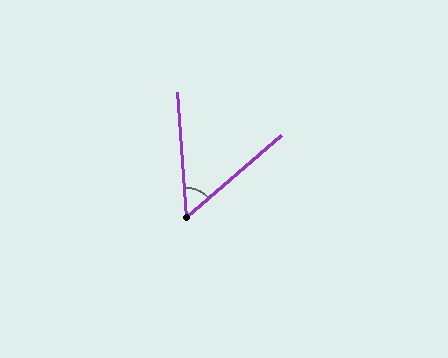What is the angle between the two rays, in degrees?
Approximately 54 degrees.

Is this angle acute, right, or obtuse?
It is acute.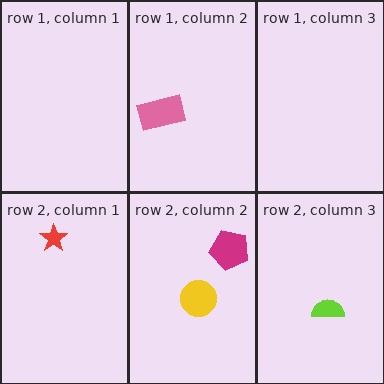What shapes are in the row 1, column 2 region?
The pink rectangle.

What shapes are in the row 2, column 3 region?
The lime semicircle.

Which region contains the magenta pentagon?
The row 2, column 2 region.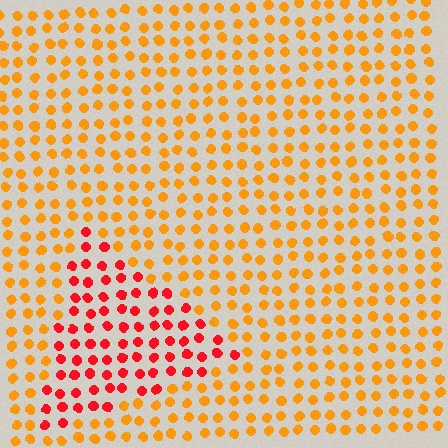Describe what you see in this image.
The image is filled with small orange elements in a uniform arrangement. A triangle-shaped region is visible where the elements are tinted to a slightly different hue, forming a subtle color boundary.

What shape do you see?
I see a triangle.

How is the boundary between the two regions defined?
The boundary is defined purely by a slight shift in hue (about 40 degrees). Spacing, size, and orientation are identical on both sides.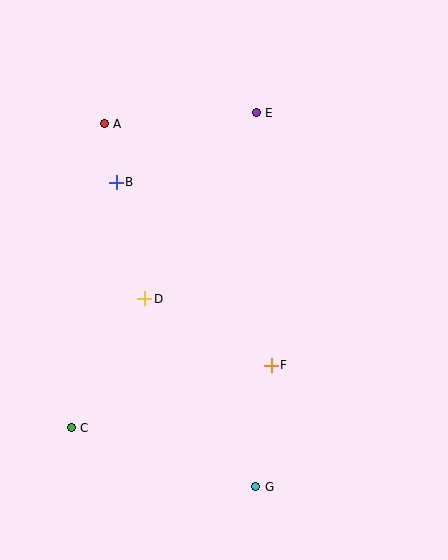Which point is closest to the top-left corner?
Point A is closest to the top-left corner.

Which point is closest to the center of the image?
Point D at (145, 299) is closest to the center.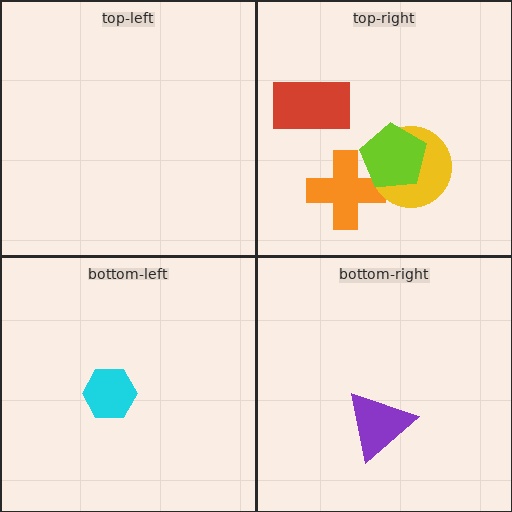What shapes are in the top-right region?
The orange cross, the yellow circle, the red rectangle, the lime pentagon.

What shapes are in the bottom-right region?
The purple triangle.